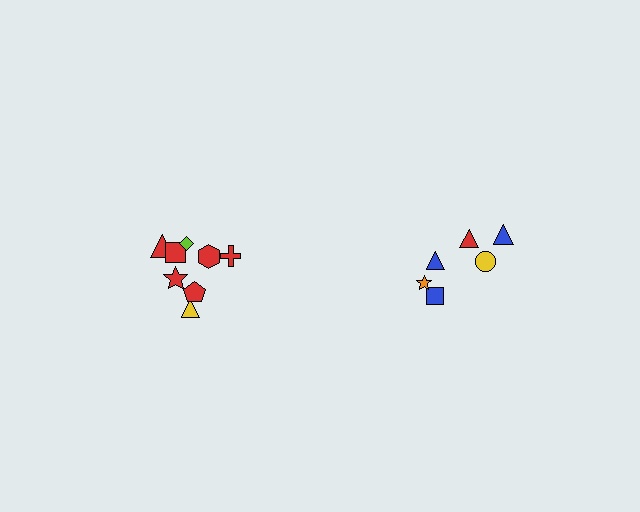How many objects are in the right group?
There are 6 objects.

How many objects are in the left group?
There are 8 objects.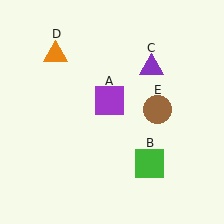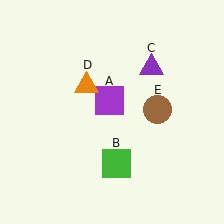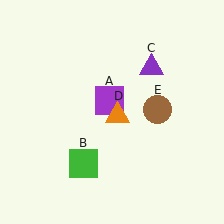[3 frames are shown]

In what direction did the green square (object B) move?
The green square (object B) moved left.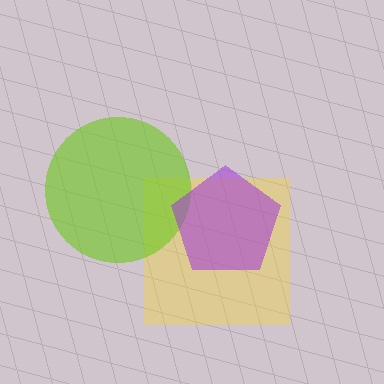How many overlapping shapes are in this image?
There are 3 overlapping shapes in the image.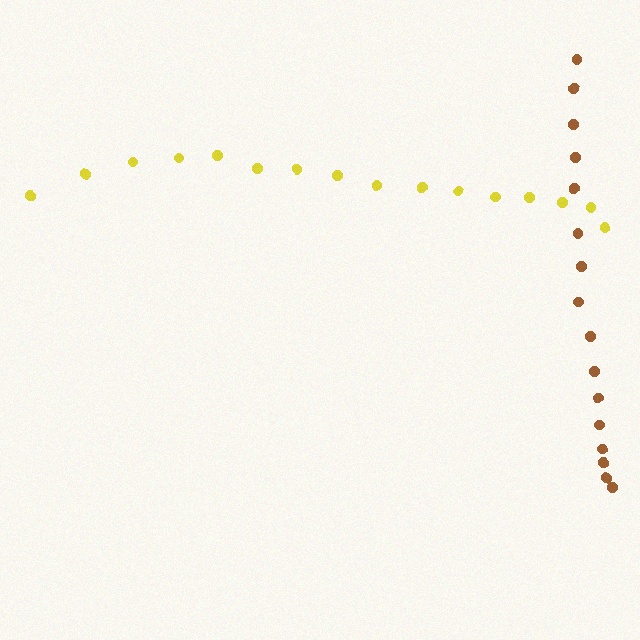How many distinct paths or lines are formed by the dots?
There are 2 distinct paths.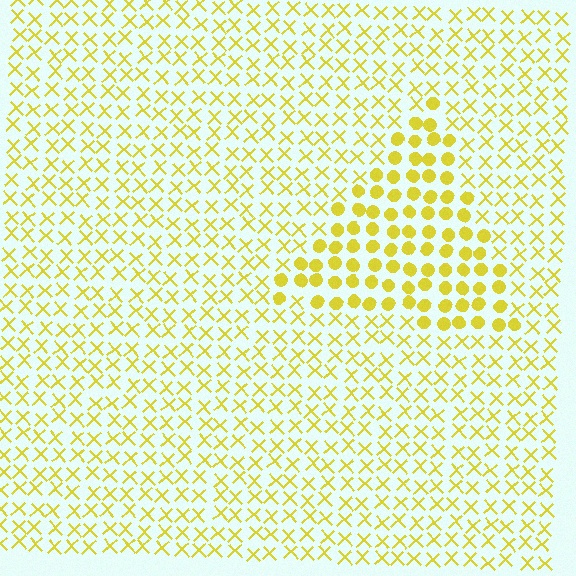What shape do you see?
I see a triangle.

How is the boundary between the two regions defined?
The boundary is defined by a change in element shape: circles inside vs. X marks outside. All elements share the same color and spacing.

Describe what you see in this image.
The image is filled with small yellow elements arranged in a uniform grid. A triangle-shaped region contains circles, while the surrounding area contains X marks. The boundary is defined purely by the change in element shape.